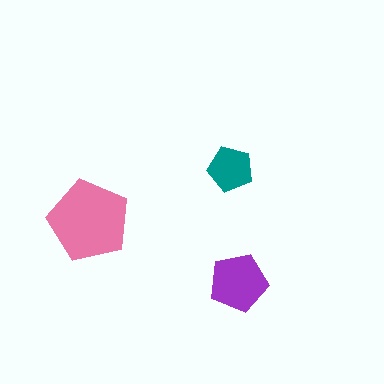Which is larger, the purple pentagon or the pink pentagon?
The pink one.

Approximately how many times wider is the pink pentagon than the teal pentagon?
About 2 times wider.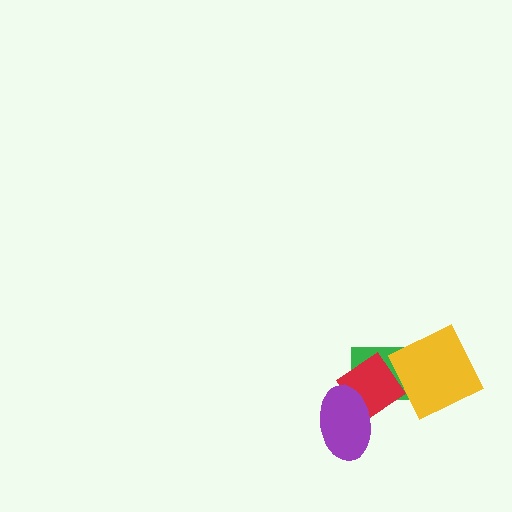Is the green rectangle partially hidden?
Yes, it is partially covered by another shape.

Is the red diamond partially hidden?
Yes, it is partially covered by another shape.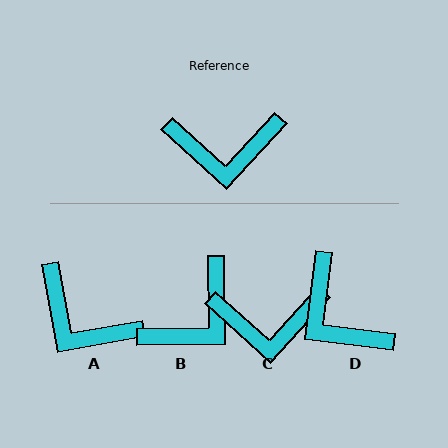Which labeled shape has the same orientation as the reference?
C.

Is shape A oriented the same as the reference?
No, it is off by about 38 degrees.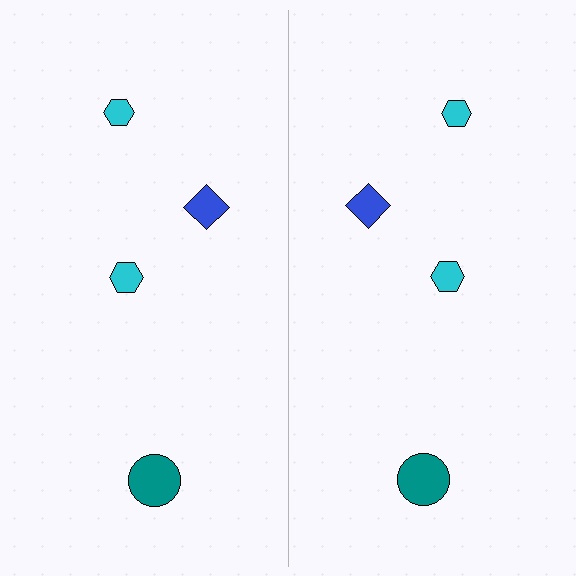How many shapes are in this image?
There are 8 shapes in this image.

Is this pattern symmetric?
Yes, this pattern has bilateral (reflection) symmetry.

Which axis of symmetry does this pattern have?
The pattern has a vertical axis of symmetry running through the center of the image.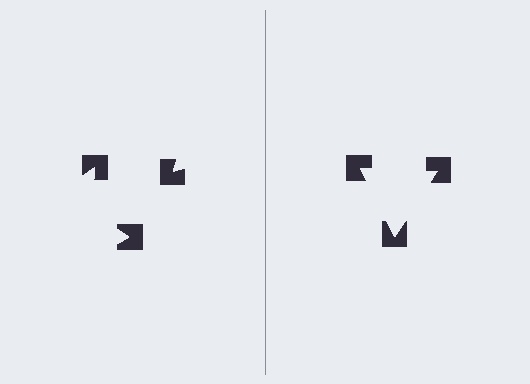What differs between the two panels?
The notched squares are positioned identically on both sides; only the wedge orientations differ. On the right they align to a triangle; on the left they are misaligned.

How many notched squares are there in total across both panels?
6 — 3 on each side.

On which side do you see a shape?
An illusory triangle appears on the right side. On the left side the wedge cuts are rotated, so no coherent shape forms.